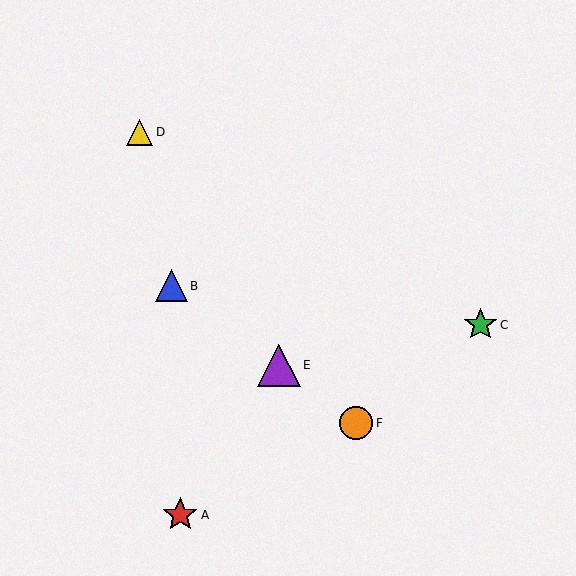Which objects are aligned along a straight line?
Objects B, E, F are aligned along a straight line.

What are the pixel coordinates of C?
Object C is at (480, 325).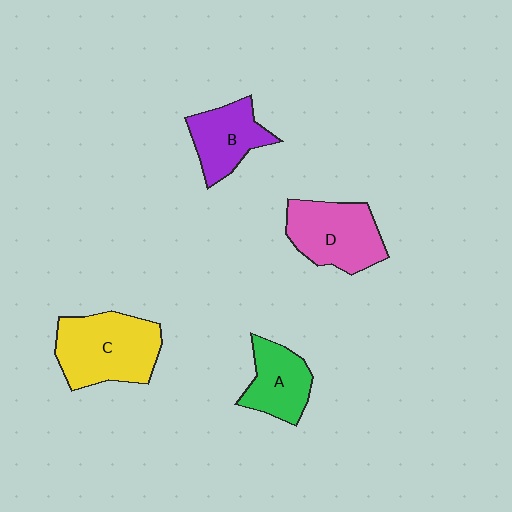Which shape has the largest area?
Shape C (yellow).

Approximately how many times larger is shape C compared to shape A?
Approximately 1.6 times.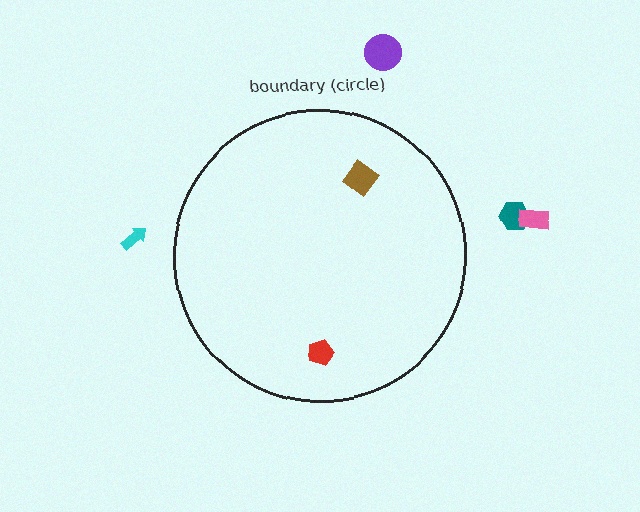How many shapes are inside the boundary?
2 inside, 4 outside.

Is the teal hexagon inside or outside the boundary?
Outside.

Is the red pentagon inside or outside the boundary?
Inside.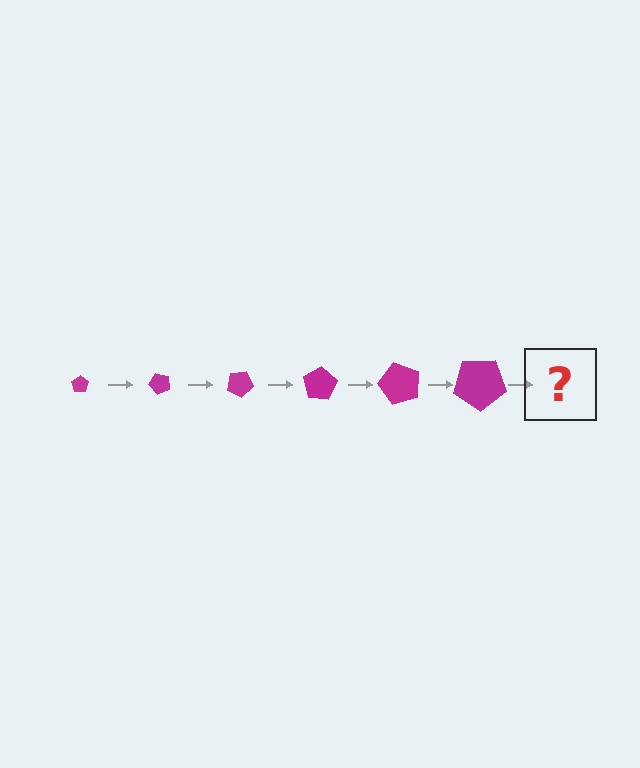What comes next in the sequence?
The next element should be a pentagon, larger than the previous one and rotated 300 degrees from the start.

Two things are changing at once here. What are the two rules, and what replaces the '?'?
The two rules are that the pentagon grows larger each step and it rotates 50 degrees each step. The '?' should be a pentagon, larger than the previous one and rotated 300 degrees from the start.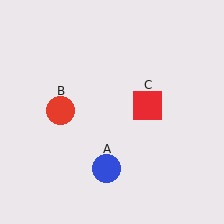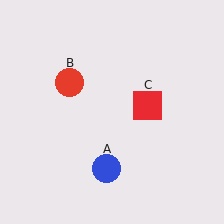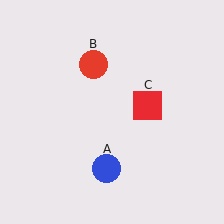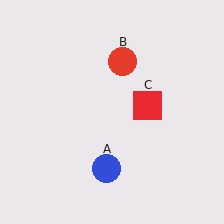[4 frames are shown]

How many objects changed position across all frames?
1 object changed position: red circle (object B).